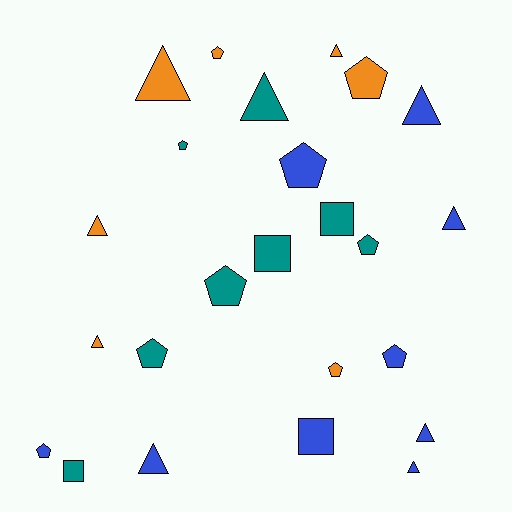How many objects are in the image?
There are 24 objects.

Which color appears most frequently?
Blue, with 9 objects.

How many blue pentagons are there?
There are 3 blue pentagons.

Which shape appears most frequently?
Pentagon, with 10 objects.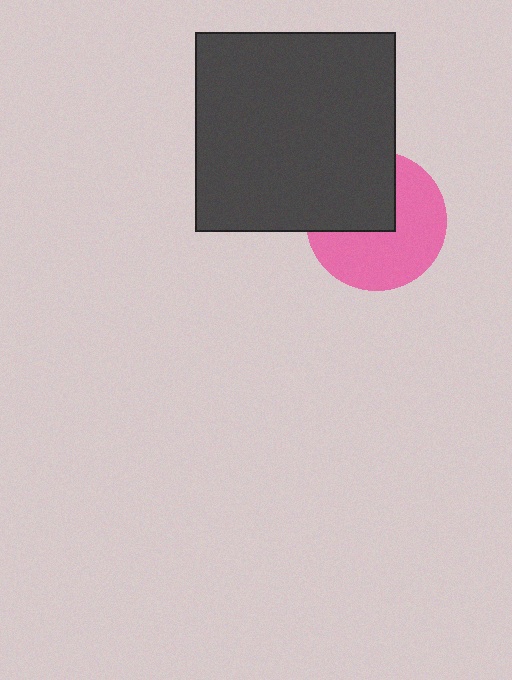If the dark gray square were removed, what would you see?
You would see the complete pink circle.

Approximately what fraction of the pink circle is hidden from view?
Roughly 40% of the pink circle is hidden behind the dark gray square.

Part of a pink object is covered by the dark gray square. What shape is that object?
It is a circle.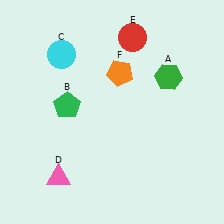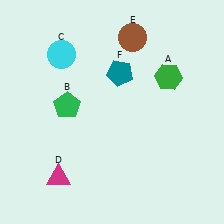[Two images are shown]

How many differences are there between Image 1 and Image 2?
There are 3 differences between the two images.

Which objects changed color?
D changed from pink to magenta. E changed from red to brown. F changed from orange to teal.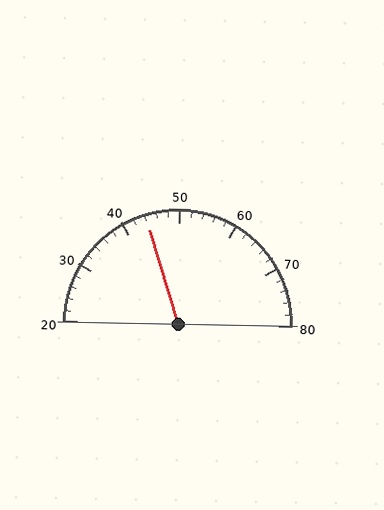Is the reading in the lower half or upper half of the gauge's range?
The reading is in the lower half of the range (20 to 80).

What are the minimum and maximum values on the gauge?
The gauge ranges from 20 to 80.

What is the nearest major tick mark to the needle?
The nearest major tick mark is 40.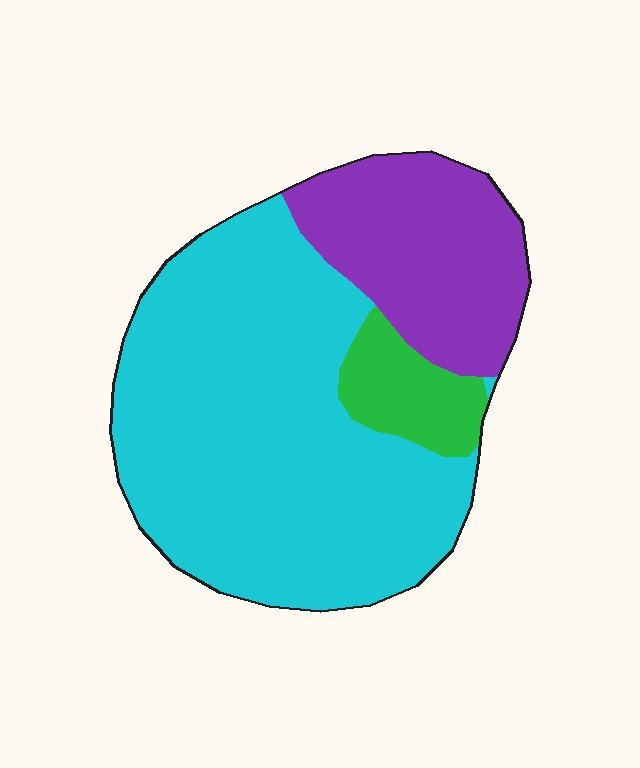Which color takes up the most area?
Cyan, at roughly 65%.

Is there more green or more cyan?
Cyan.